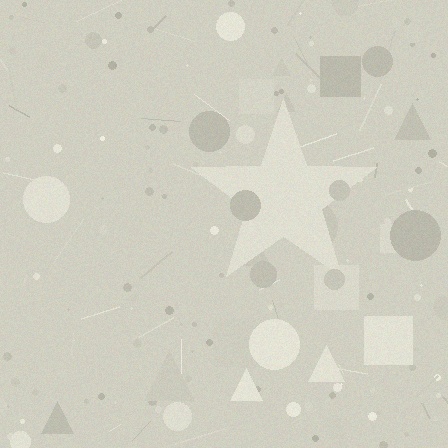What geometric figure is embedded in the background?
A star is embedded in the background.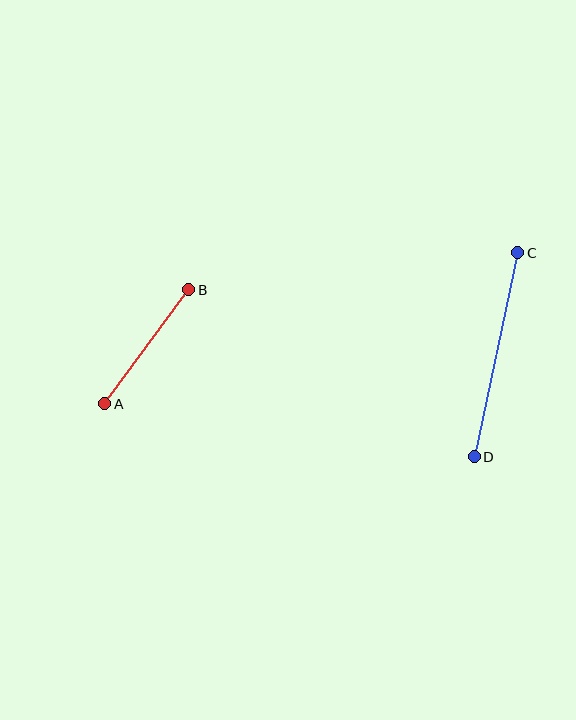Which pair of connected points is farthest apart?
Points C and D are farthest apart.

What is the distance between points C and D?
The distance is approximately 209 pixels.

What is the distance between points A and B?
The distance is approximately 142 pixels.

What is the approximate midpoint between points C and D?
The midpoint is at approximately (496, 355) pixels.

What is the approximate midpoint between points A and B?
The midpoint is at approximately (147, 347) pixels.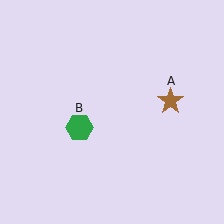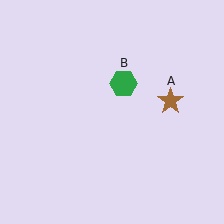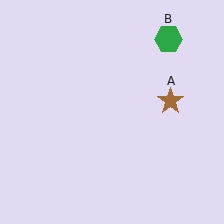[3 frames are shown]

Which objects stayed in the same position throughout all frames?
Brown star (object A) remained stationary.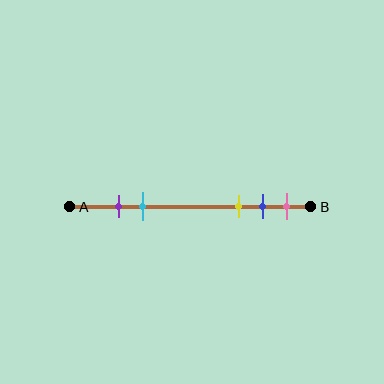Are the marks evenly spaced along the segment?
No, the marks are not evenly spaced.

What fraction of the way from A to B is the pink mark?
The pink mark is approximately 90% (0.9) of the way from A to B.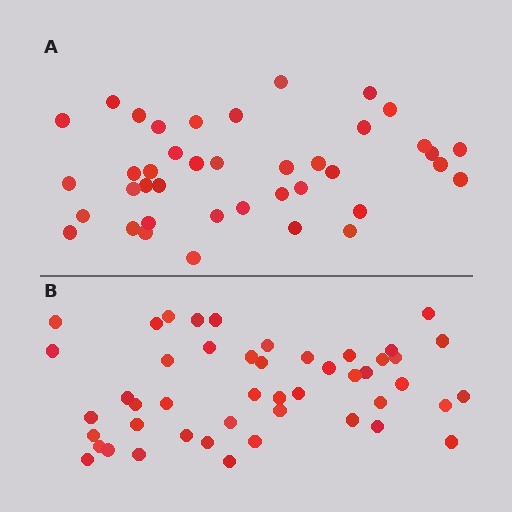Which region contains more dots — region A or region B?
Region B (the bottom region) has more dots.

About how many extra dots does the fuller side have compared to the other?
Region B has roughly 8 or so more dots than region A.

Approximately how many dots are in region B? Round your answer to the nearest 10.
About 50 dots. (The exact count is 47, which rounds to 50.)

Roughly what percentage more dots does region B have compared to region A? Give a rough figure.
About 20% more.